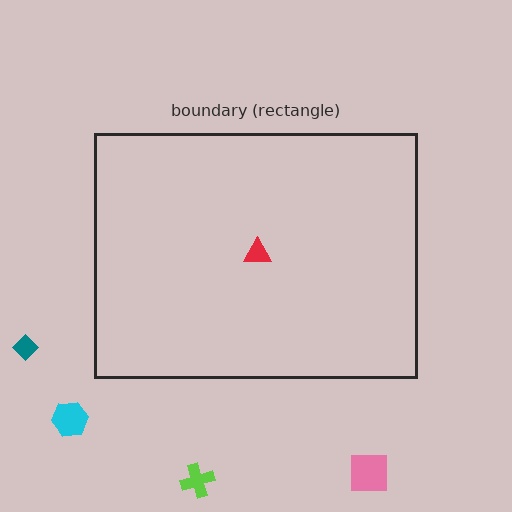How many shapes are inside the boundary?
1 inside, 4 outside.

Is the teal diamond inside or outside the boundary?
Outside.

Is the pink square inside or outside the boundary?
Outside.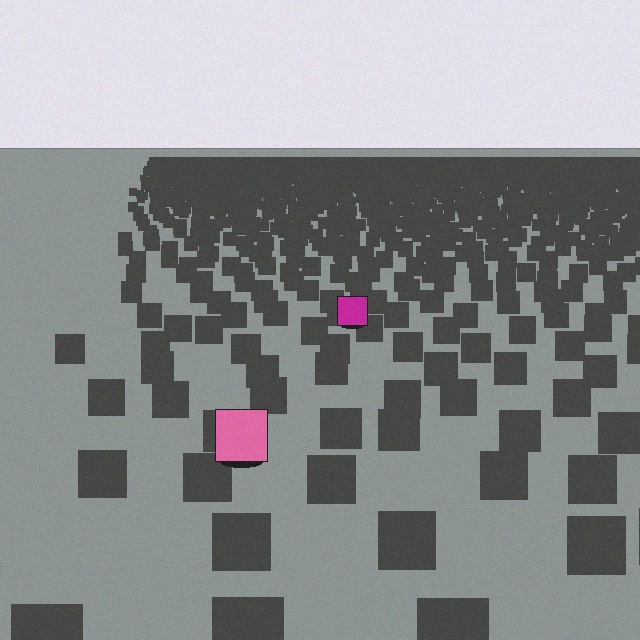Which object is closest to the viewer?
The pink square is closest. The texture marks near it are larger and more spread out.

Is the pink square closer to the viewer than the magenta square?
Yes. The pink square is closer — you can tell from the texture gradient: the ground texture is coarser near it.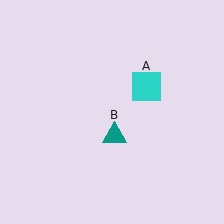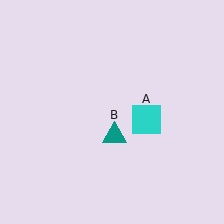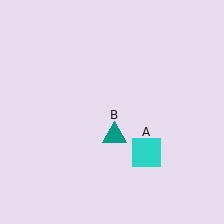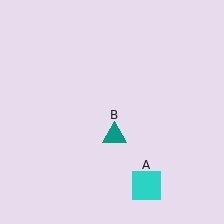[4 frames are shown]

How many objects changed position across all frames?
1 object changed position: cyan square (object A).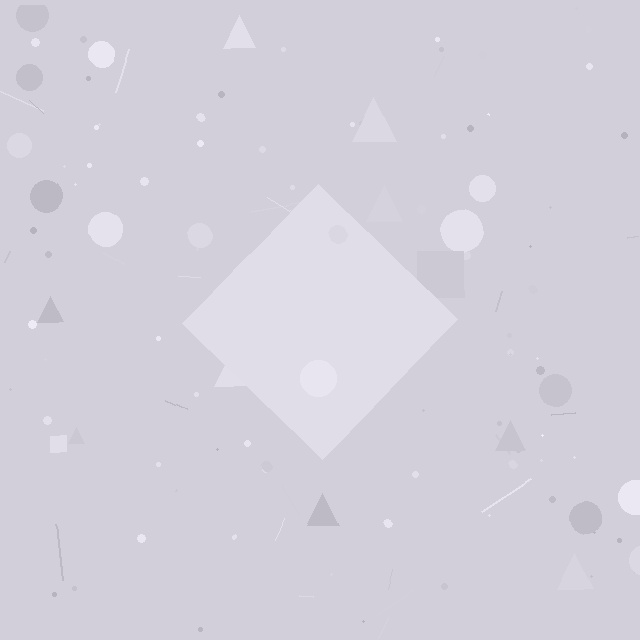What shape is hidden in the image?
A diamond is hidden in the image.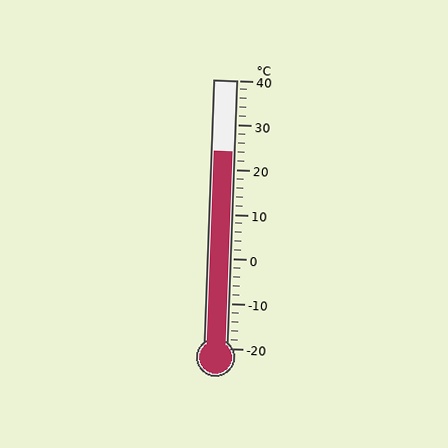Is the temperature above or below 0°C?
The temperature is above 0°C.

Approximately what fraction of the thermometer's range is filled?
The thermometer is filled to approximately 75% of its range.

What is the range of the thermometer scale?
The thermometer scale ranges from -20°C to 40°C.